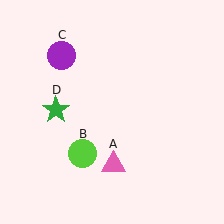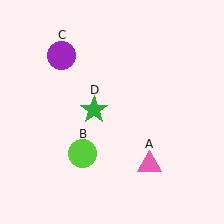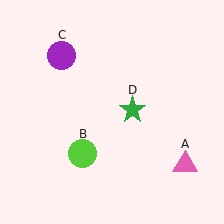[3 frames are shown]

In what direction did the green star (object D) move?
The green star (object D) moved right.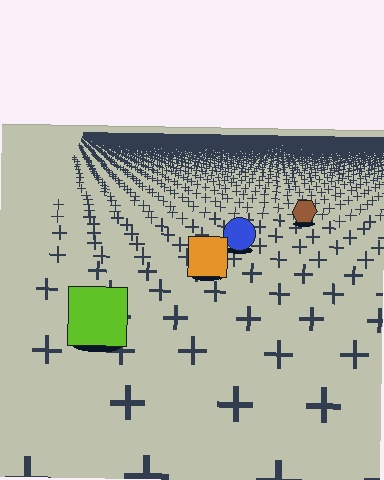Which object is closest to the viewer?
The lime square is closest. The texture marks near it are larger and more spread out.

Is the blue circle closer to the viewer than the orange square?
No. The orange square is closer — you can tell from the texture gradient: the ground texture is coarser near it.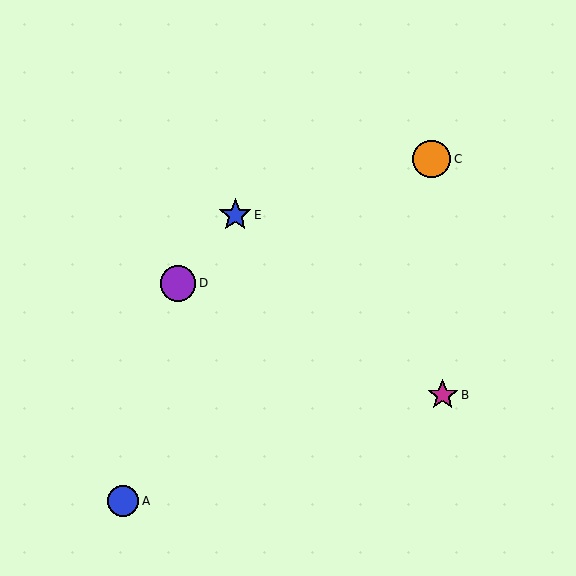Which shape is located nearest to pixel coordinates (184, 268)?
The purple circle (labeled D) at (178, 283) is nearest to that location.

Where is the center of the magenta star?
The center of the magenta star is at (443, 395).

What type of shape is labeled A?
Shape A is a blue circle.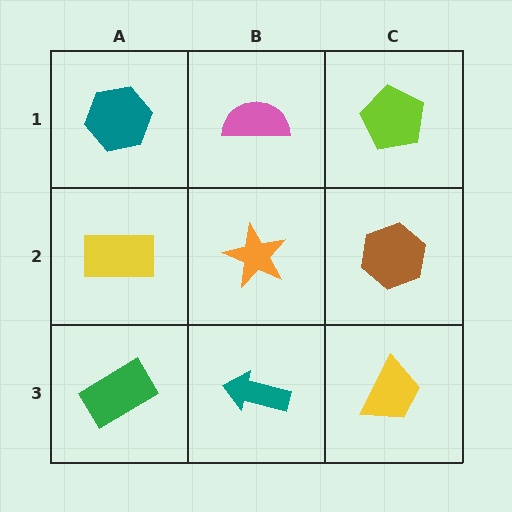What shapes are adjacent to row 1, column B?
An orange star (row 2, column B), a teal hexagon (row 1, column A), a lime pentagon (row 1, column C).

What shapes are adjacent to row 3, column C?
A brown hexagon (row 2, column C), a teal arrow (row 3, column B).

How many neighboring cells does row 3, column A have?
2.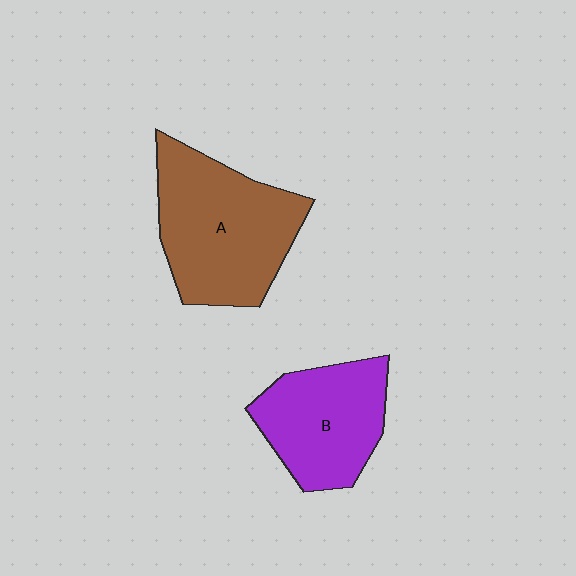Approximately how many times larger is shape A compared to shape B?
Approximately 1.3 times.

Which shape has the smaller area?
Shape B (purple).